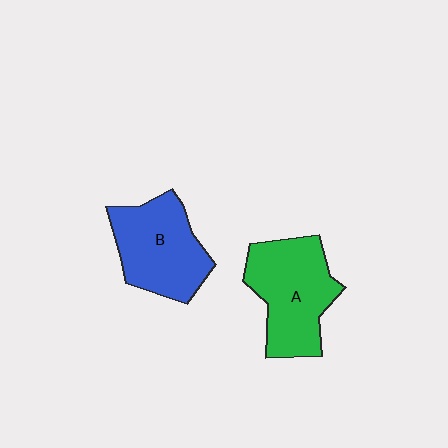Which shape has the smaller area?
Shape B (blue).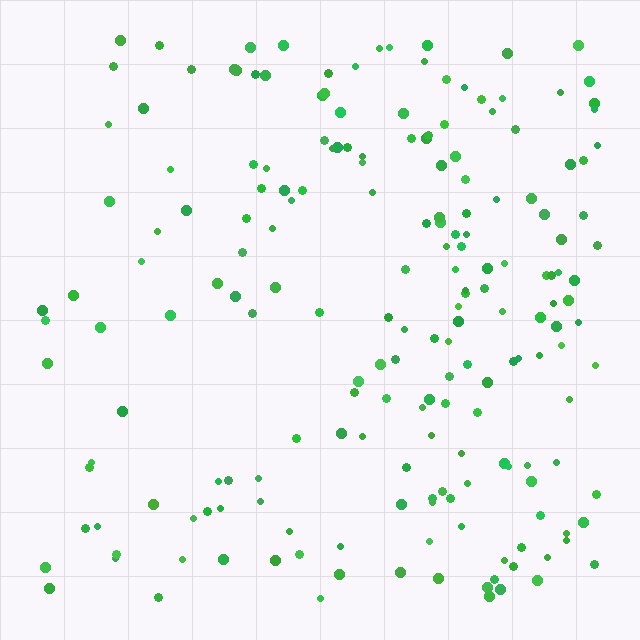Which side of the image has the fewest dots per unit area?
The left.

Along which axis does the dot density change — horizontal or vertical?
Horizontal.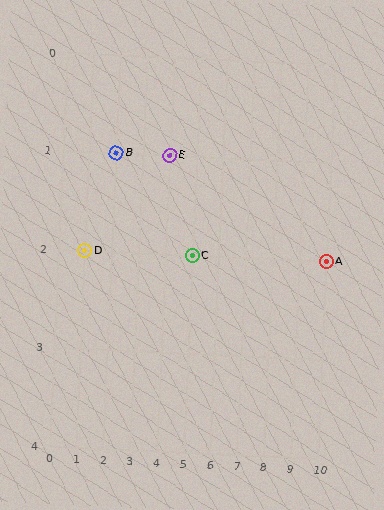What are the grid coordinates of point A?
Point A is at grid coordinates (10, 2).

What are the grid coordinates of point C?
Point C is at grid coordinates (5, 2).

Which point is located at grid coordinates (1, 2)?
Point D is at (1, 2).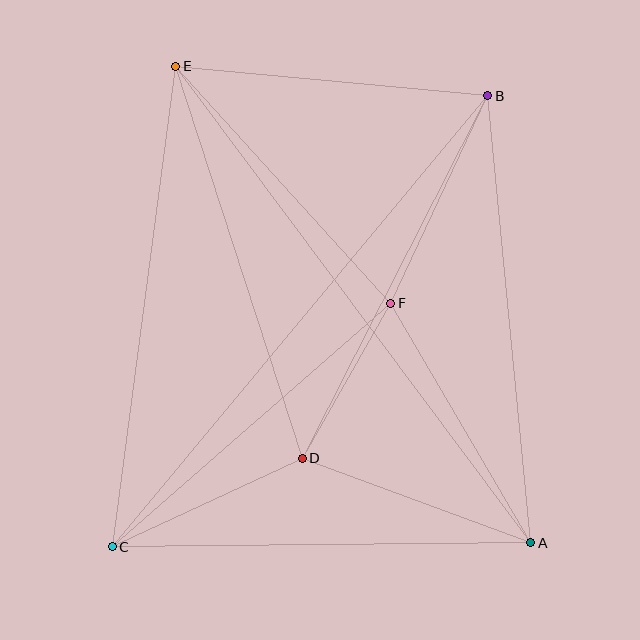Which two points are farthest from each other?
Points A and E are farthest from each other.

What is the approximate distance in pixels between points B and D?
The distance between B and D is approximately 407 pixels.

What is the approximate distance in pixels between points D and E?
The distance between D and E is approximately 412 pixels.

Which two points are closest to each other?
Points D and F are closest to each other.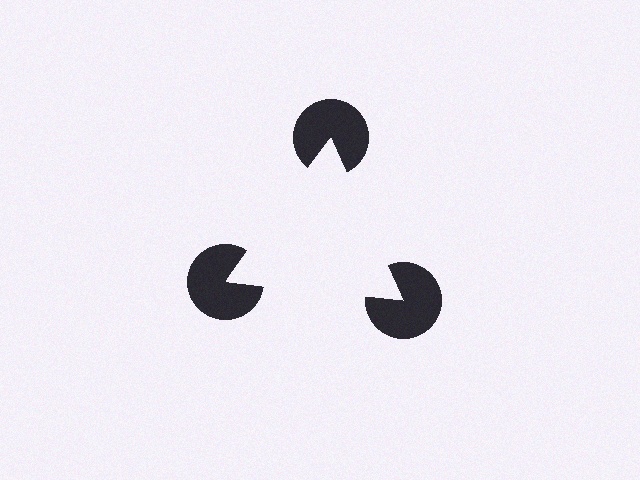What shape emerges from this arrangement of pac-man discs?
An illusory triangle — its edges are inferred from the aligned wedge cuts in the pac-man discs, not physically drawn.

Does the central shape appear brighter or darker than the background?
It typically appears slightly brighter than the background, even though no actual brightness change is drawn.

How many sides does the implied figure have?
3 sides.